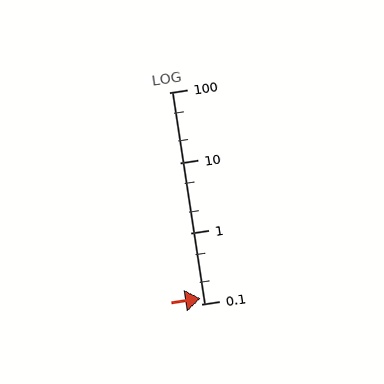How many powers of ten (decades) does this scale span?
The scale spans 3 decades, from 0.1 to 100.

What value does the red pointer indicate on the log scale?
The pointer indicates approximately 0.12.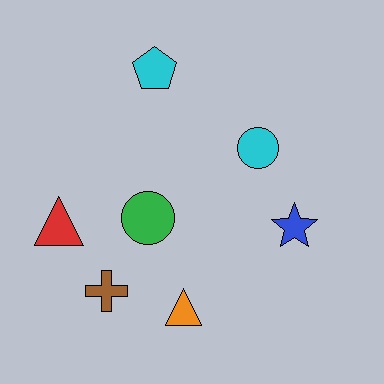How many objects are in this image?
There are 7 objects.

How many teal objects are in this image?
There are no teal objects.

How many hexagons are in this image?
There are no hexagons.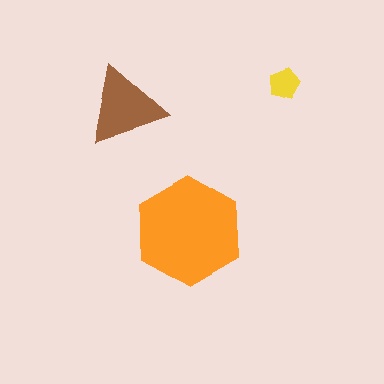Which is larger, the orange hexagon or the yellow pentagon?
The orange hexagon.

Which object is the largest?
The orange hexagon.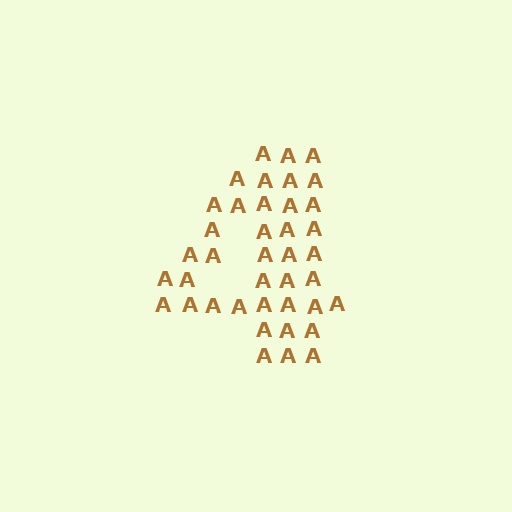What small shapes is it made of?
It is made of small letter A's.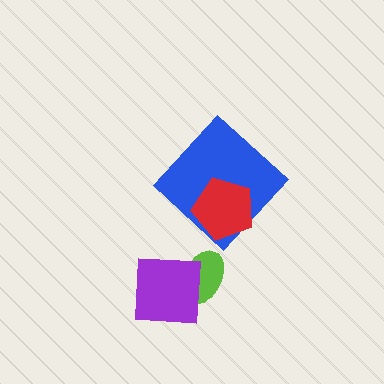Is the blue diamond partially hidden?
Yes, it is partially covered by another shape.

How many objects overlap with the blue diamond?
1 object overlaps with the blue diamond.